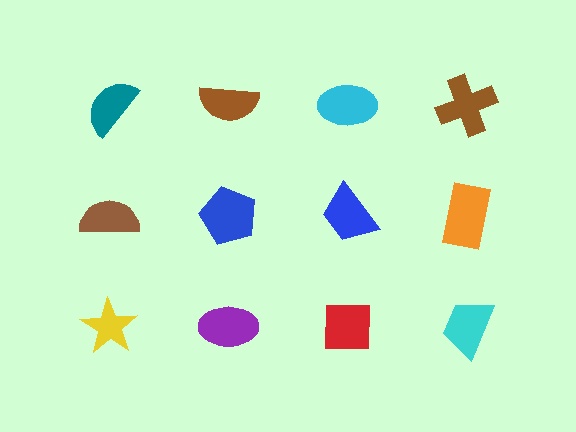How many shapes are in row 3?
4 shapes.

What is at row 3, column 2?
A purple ellipse.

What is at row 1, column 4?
A brown cross.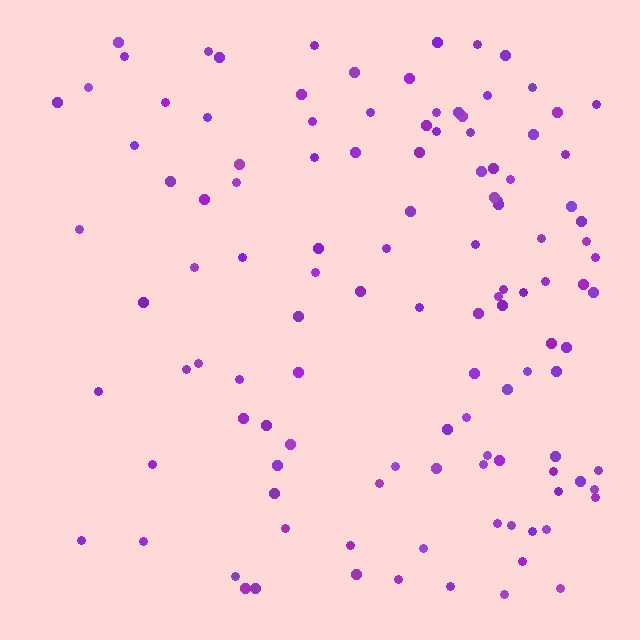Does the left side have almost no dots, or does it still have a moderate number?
Still a moderate number, just noticeably fewer than the right.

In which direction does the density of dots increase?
From left to right, with the right side densest.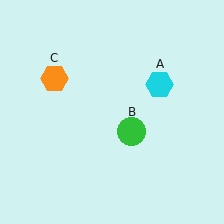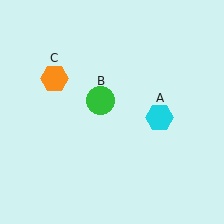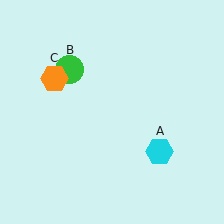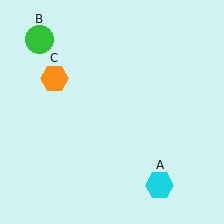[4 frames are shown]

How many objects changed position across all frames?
2 objects changed position: cyan hexagon (object A), green circle (object B).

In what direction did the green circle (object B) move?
The green circle (object B) moved up and to the left.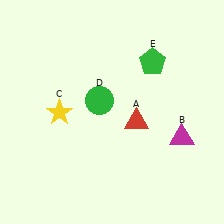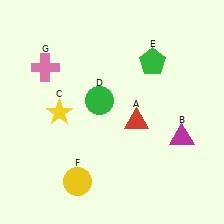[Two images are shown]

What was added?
A yellow circle (F), a pink cross (G) were added in Image 2.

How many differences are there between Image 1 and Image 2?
There are 2 differences between the two images.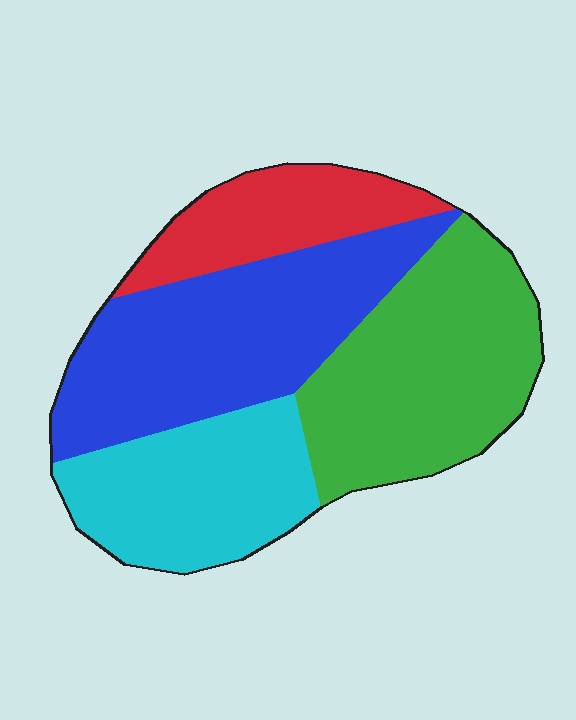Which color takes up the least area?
Red, at roughly 15%.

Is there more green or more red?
Green.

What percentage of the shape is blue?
Blue takes up about one third (1/3) of the shape.